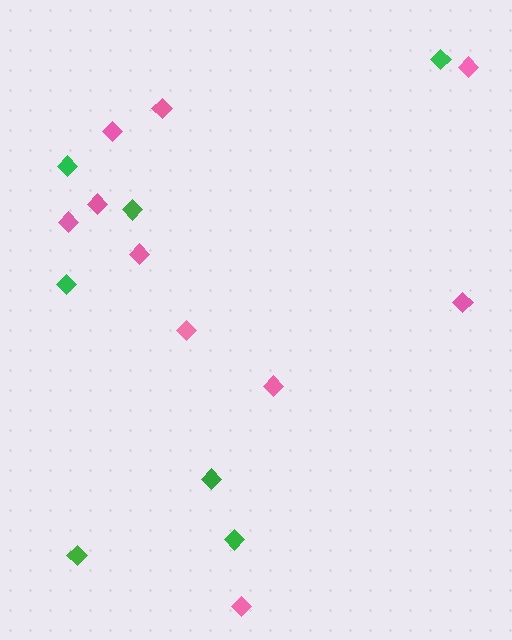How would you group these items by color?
There are 2 groups: one group of green diamonds (7) and one group of pink diamonds (10).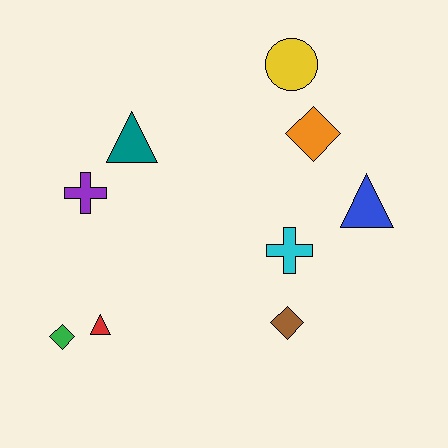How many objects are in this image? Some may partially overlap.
There are 9 objects.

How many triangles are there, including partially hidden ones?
There are 3 triangles.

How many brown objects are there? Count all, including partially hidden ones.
There is 1 brown object.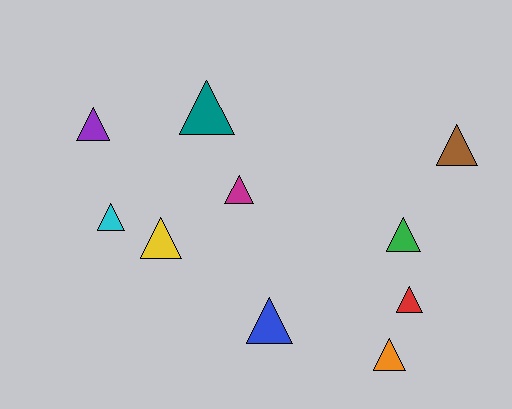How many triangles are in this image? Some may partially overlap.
There are 10 triangles.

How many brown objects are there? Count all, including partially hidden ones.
There is 1 brown object.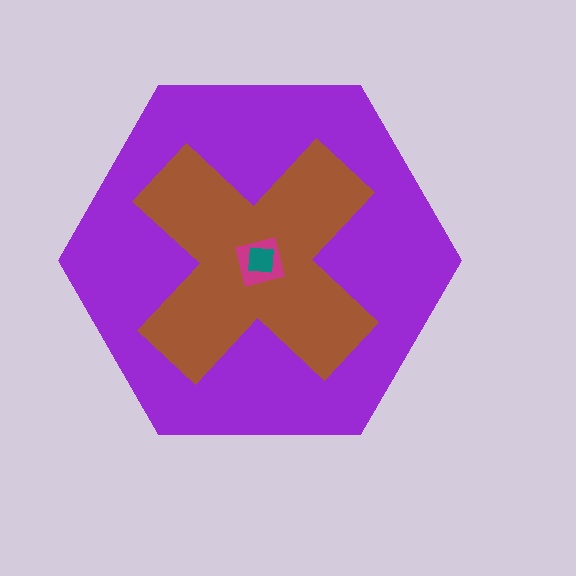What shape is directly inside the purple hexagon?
The brown cross.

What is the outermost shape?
The purple hexagon.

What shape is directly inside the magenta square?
The teal square.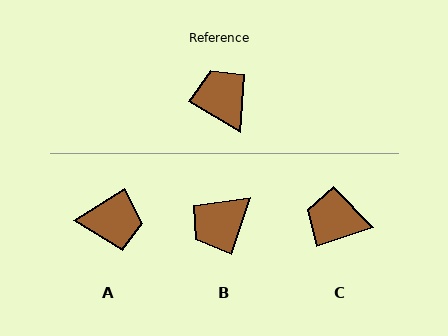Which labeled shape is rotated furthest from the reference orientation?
A, about 118 degrees away.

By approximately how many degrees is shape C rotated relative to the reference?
Approximately 49 degrees counter-clockwise.